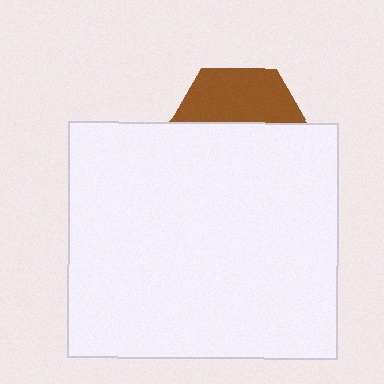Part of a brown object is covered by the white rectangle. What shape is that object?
It is a hexagon.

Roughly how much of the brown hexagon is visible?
A small part of it is visible (roughly 38%).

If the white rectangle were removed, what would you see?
You would see the complete brown hexagon.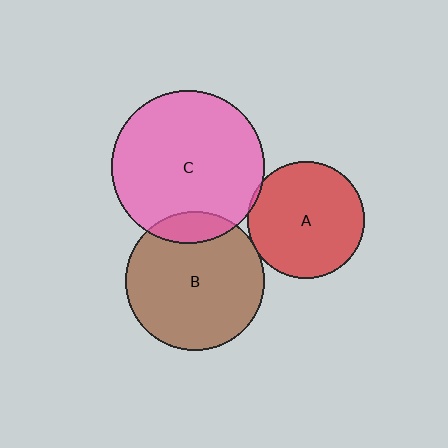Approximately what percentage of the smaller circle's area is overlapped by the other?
Approximately 5%.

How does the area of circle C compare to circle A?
Approximately 1.7 times.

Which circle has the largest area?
Circle C (pink).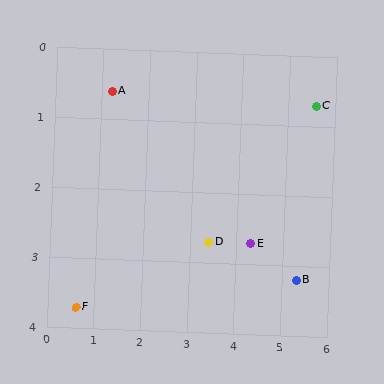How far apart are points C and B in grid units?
Points C and B are about 2.5 grid units apart.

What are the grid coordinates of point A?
Point A is at approximately (1.2, 0.6).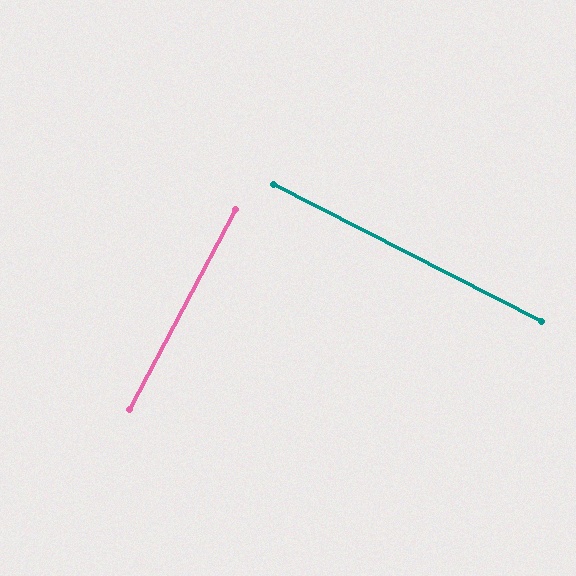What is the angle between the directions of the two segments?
Approximately 89 degrees.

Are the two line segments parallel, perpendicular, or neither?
Perpendicular — they meet at approximately 89°.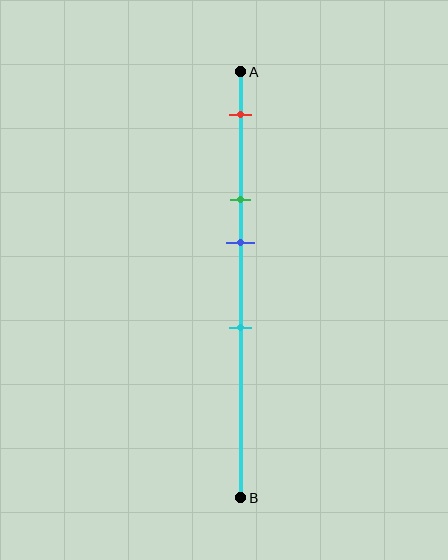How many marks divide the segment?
There are 4 marks dividing the segment.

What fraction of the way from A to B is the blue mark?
The blue mark is approximately 40% (0.4) of the way from A to B.